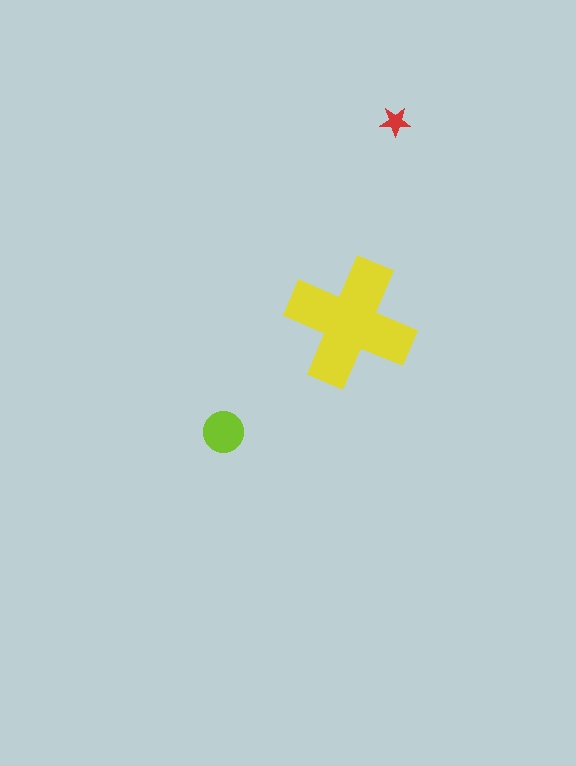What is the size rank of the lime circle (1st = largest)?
2nd.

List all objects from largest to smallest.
The yellow cross, the lime circle, the red star.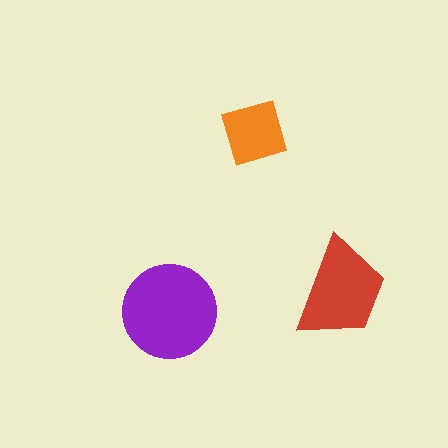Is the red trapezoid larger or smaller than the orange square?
Larger.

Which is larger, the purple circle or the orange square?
The purple circle.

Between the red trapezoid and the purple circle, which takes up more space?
The purple circle.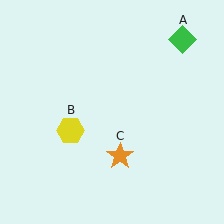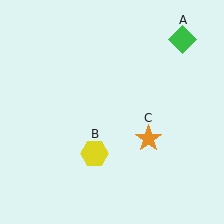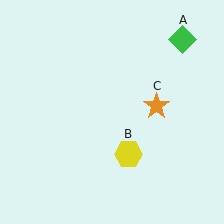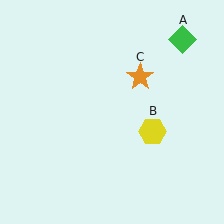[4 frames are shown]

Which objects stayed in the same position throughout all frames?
Green diamond (object A) remained stationary.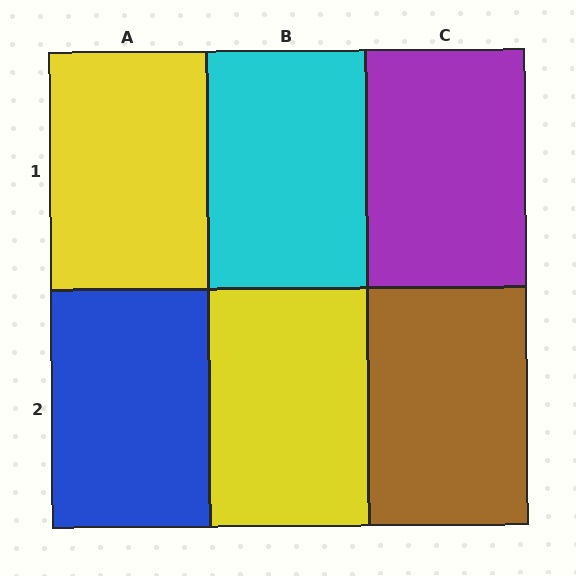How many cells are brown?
1 cell is brown.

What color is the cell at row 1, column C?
Purple.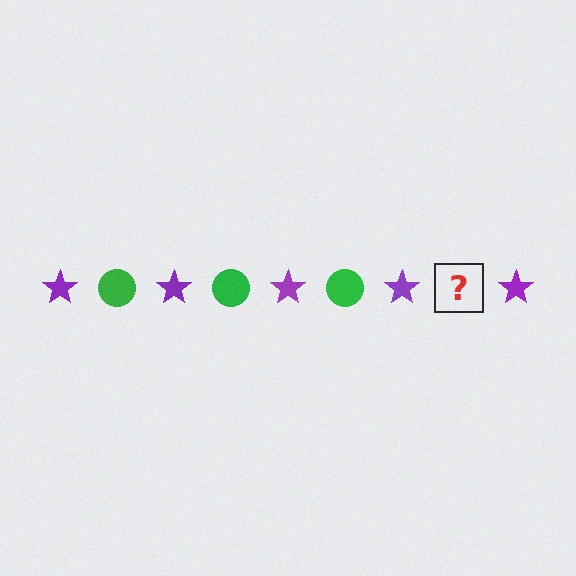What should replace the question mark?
The question mark should be replaced with a green circle.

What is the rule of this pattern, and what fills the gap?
The rule is that the pattern alternates between purple star and green circle. The gap should be filled with a green circle.